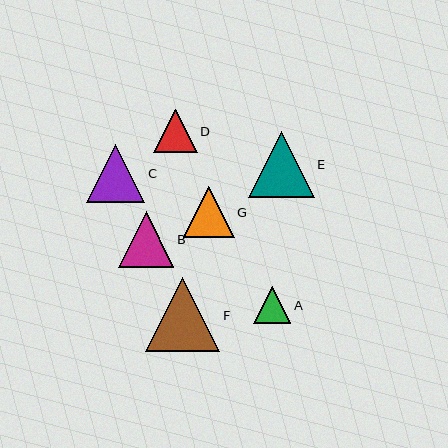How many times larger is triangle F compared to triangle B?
Triangle F is approximately 1.3 times the size of triangle B.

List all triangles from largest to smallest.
From largest to smallest: F, E, C, B, G, D, A.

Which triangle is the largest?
Triangle F is the largest with a size of approximately 74 pixels.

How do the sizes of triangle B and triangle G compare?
Triangle B and triangle G are approximately the same size.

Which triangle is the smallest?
Triangle A is the smallest with a size of approximately 37 pixels.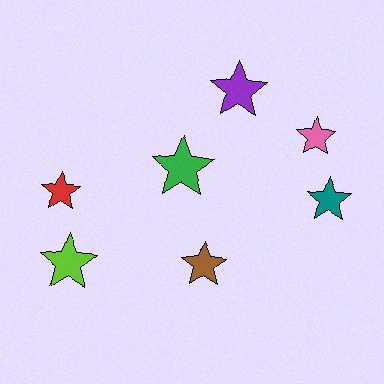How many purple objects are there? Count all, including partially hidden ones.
There is 1 purple object.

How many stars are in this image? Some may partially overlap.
There are 7 stars.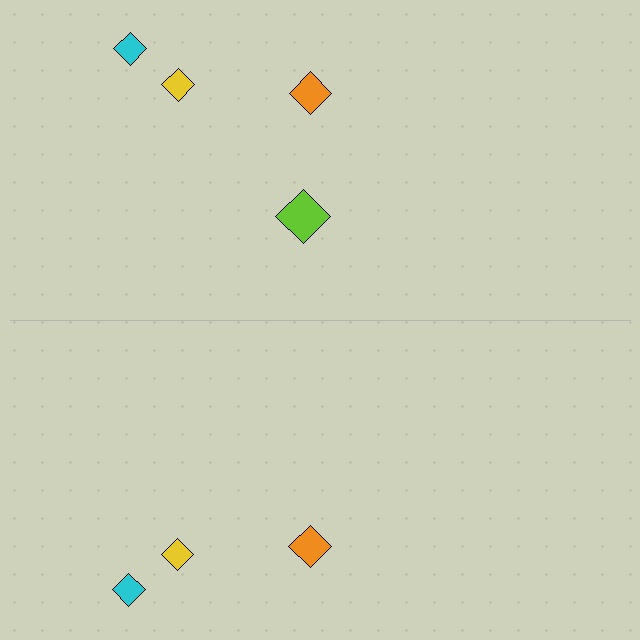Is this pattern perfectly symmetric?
No, the pattern is not perfectly symmetric. A lime diamond is missing from the bottom side.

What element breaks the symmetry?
A lime diamond is missing from the bottom side.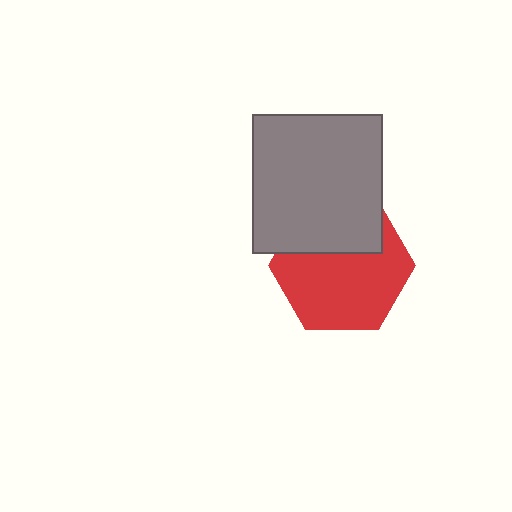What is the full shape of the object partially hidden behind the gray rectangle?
The partially hidden object is a red hexagon.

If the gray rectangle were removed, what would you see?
You would see the complete red hexagon.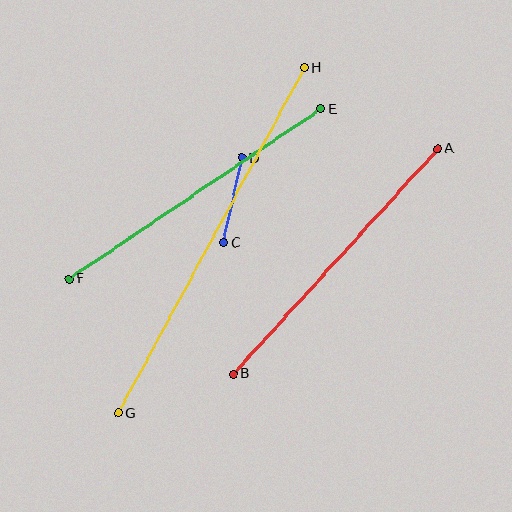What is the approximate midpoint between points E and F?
The midpoint is at approximately (195, 194) pixels.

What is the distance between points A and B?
The distance is approximately 304 pixels.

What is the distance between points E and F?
The distance is approximately 304 pixels.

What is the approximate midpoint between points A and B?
The midpoint is at approximately (335, 261) pixels.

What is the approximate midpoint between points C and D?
The midpoint is at approximately (233, 200) pixels.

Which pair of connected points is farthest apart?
Points G and H are farthest apart.